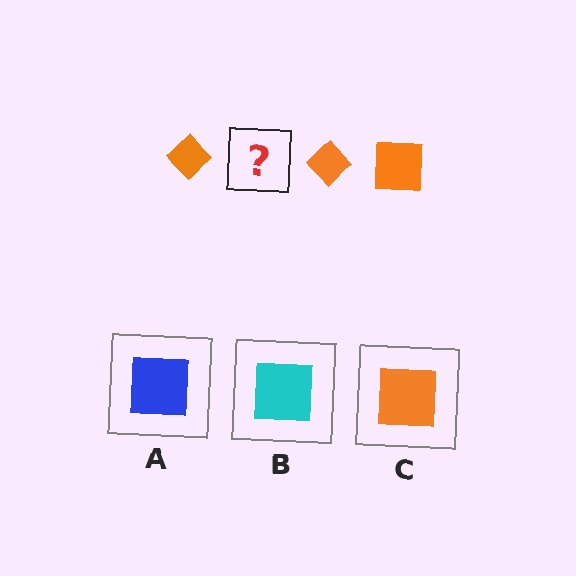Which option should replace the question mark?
Option C.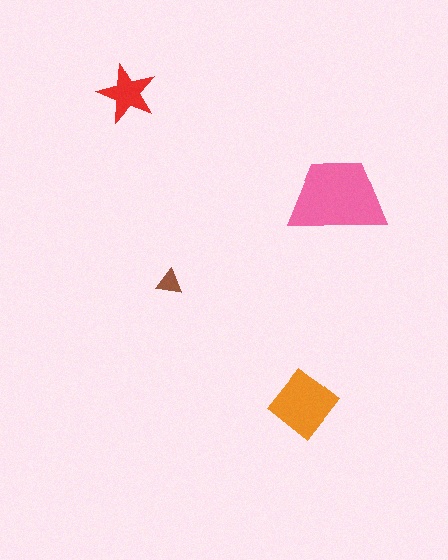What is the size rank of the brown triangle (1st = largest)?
4th.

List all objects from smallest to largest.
The brown triangle, the red star, the orange diamond, the pink trapezoid.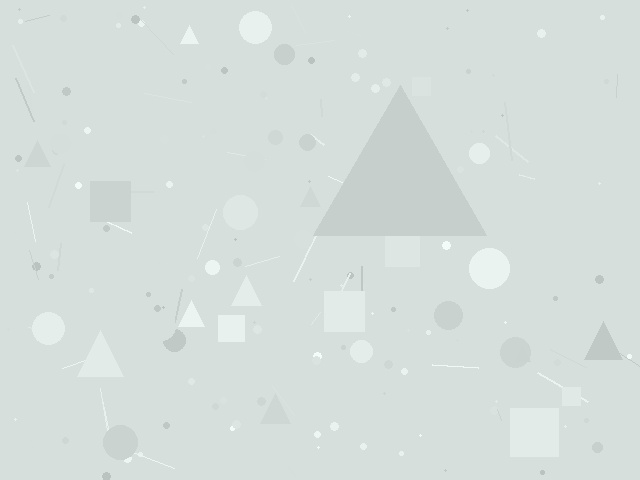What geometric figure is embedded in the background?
A triangle is embedded in the background.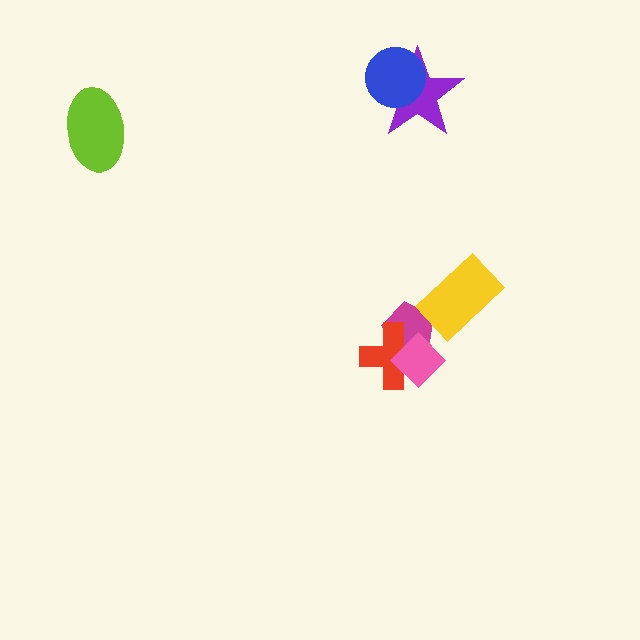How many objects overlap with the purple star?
1 object overlaps with the purple star.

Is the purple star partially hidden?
Yes, it is partially covered by another shape.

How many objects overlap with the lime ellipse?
0 objects overlap with the lime ellipse.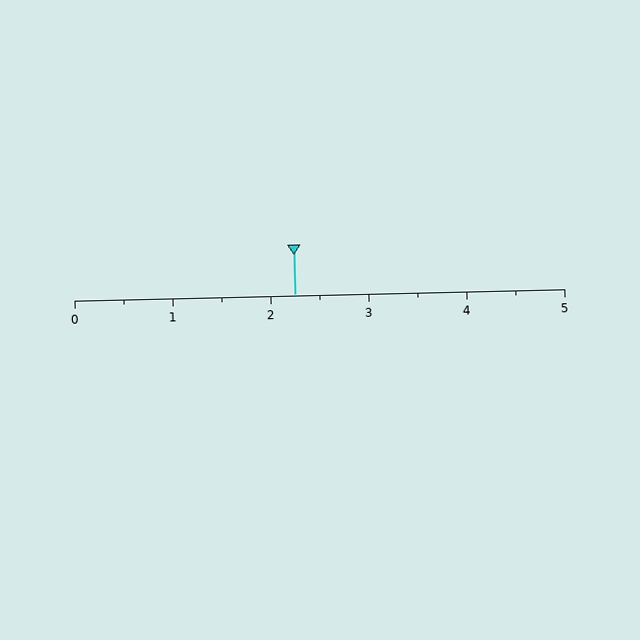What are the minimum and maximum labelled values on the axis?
The axis runs from 0 to 5.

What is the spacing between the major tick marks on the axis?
The major ticks are spaced 1 apart.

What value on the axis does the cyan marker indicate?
The marker indicates approximately 2.2.